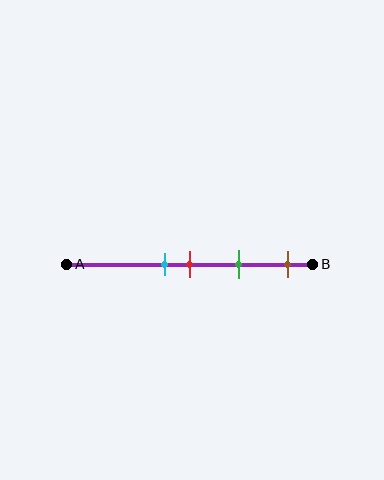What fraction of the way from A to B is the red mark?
The red mark is approximately 50% (0.5) of the way from A to B.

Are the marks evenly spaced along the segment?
No, the marks are not evenly spaced.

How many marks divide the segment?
There are 4 marks dividing the segment.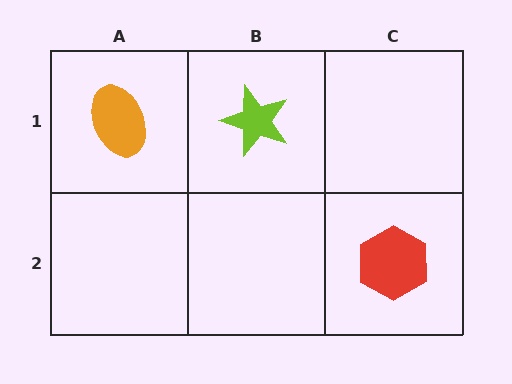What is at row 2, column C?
A red hexagon.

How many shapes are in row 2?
1 shape.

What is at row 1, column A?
An orange ellipse.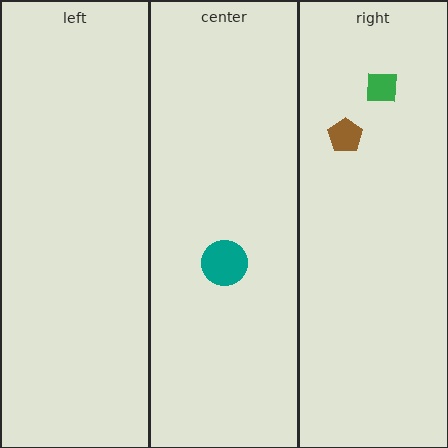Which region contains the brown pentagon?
The right region.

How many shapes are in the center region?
1.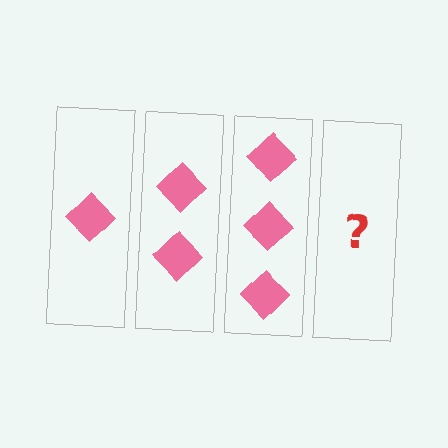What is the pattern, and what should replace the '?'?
The pattern is that each step adds one more diamond. The '?' should be 4 diamonds.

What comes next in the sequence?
The next element should be 4 diamonds.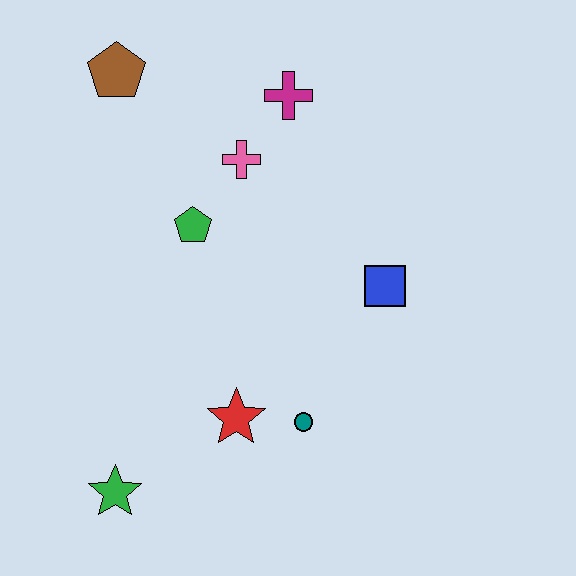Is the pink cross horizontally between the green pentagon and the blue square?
Yes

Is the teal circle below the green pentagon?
Yes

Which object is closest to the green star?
The red star is closest to the green star.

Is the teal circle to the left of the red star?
No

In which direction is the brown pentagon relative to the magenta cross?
The brown pentagon is to the left of the magenta cross.